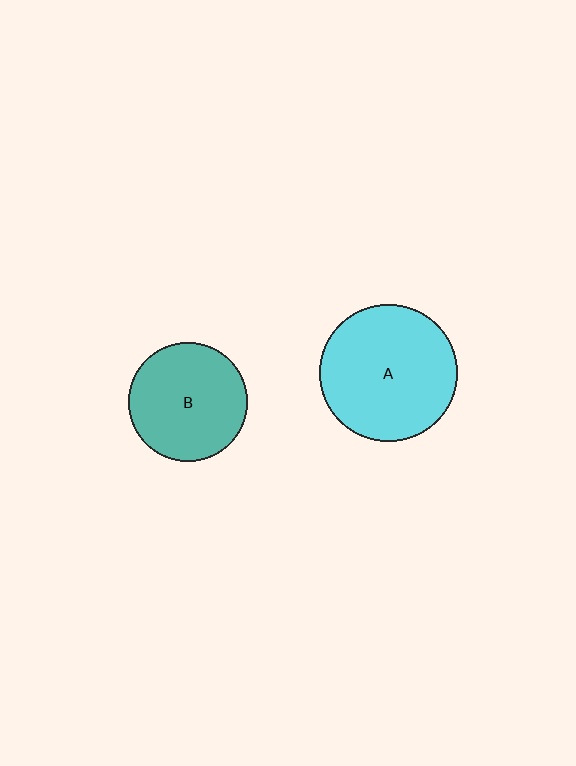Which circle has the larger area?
Circle A (cyan).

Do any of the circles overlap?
No, none of the circles overlap.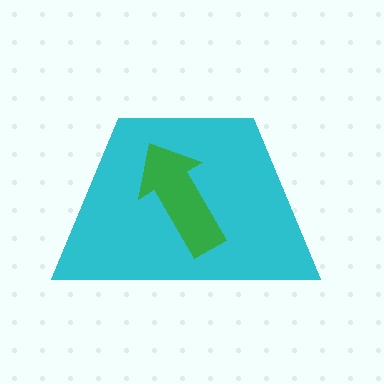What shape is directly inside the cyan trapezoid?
The green arrow.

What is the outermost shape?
The cyan trapezoid.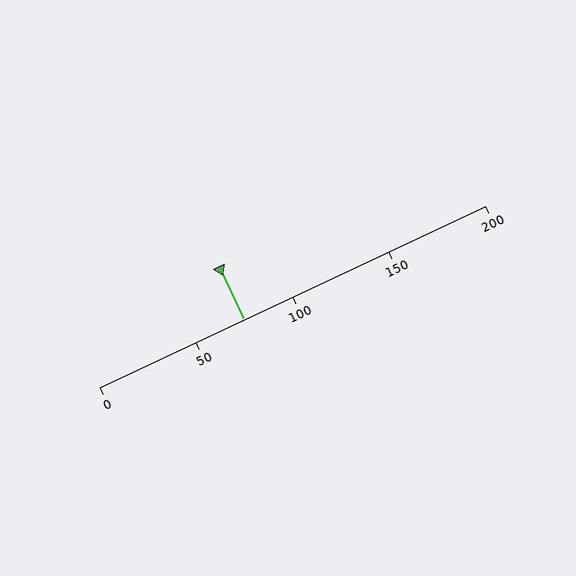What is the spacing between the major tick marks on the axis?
The major ticks are spaced 50 apart.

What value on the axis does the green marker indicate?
The marker indicates approximately 75.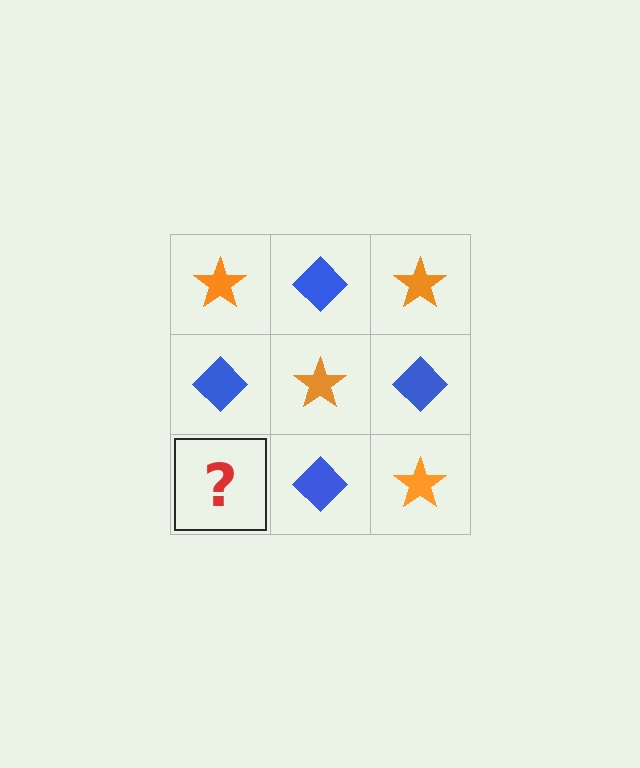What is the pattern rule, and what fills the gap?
The rule is that it alternates orange star and blue diamond in a checkerboard pattern. The gap should be filled with an orange star.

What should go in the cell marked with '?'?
The missing cell should contain an orange star.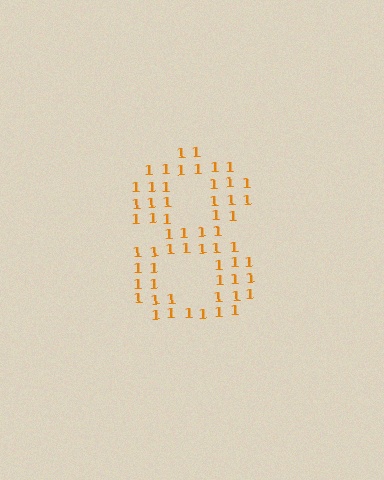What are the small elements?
The small elements are digit 1's.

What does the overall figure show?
The overall figure shows the digit 8.